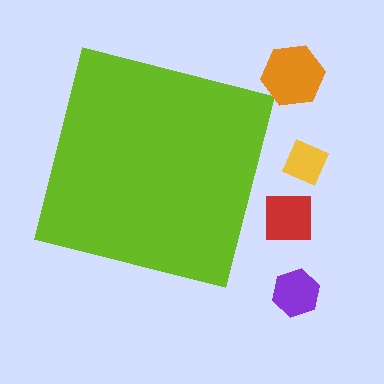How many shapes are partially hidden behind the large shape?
0 shapes are partially hidden.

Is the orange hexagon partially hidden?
No, the orange hexagon is fully visible.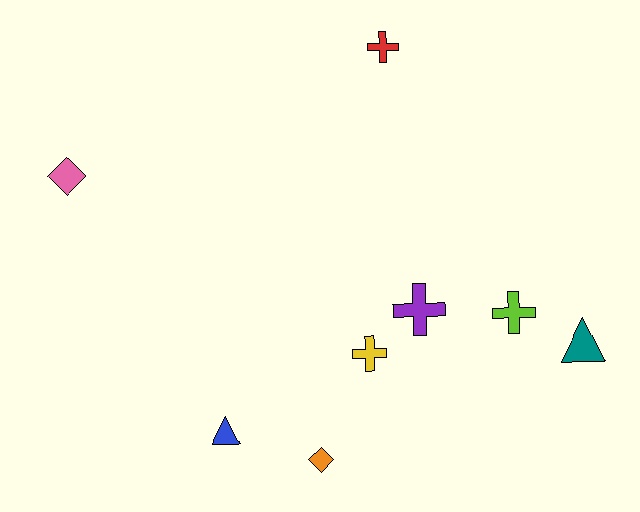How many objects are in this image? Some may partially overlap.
There are 8 objects.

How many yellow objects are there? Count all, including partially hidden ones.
There is 1 yellow object.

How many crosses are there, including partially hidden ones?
There are 4 crosses.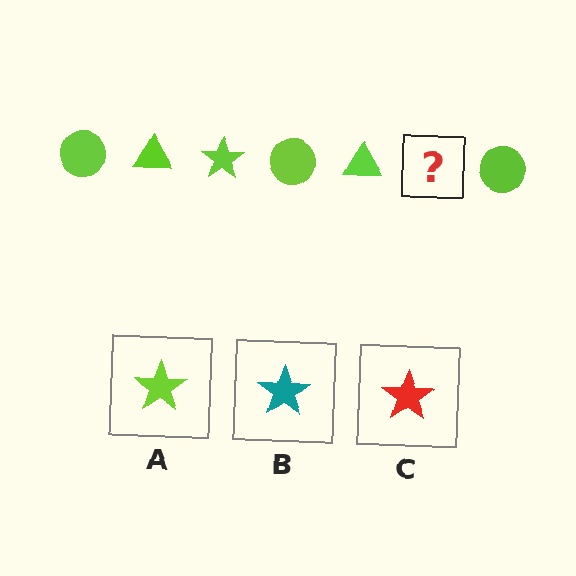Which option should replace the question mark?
Option A.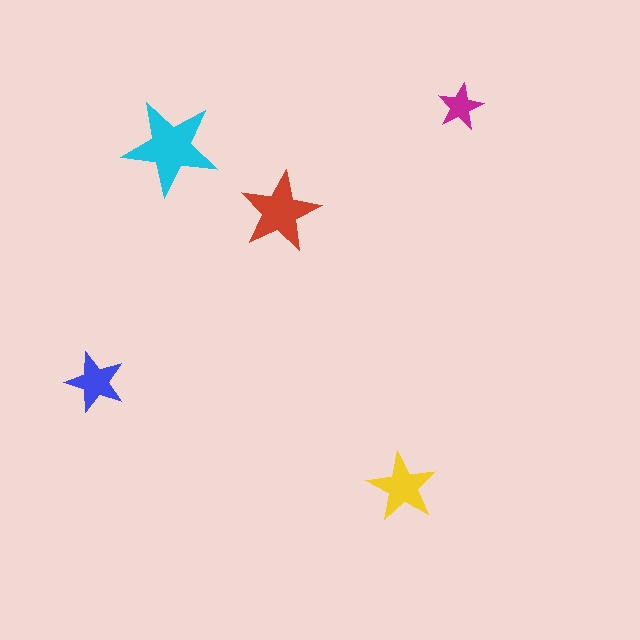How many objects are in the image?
There are 5 objects in the image.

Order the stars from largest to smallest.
the cyan one, the red one, the yellow one, the blue one, the magenta one.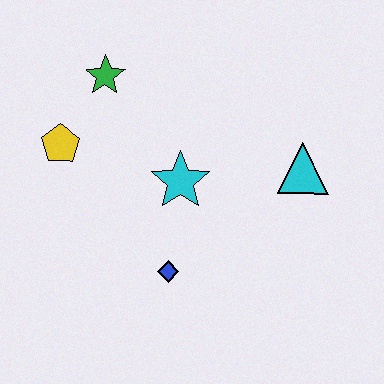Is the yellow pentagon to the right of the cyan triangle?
No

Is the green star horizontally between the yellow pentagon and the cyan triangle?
Yes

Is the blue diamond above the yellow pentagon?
No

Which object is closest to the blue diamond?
The cyan star is closest to the blue diamond.